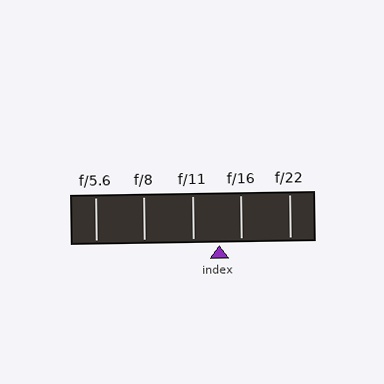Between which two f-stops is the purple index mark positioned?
The index mark is between f/11 and f/16.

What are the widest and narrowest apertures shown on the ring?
The widest aperture shown is f/5.6 and the narrowest is f/22.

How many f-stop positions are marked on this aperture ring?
There are 5 f-stop positions marked.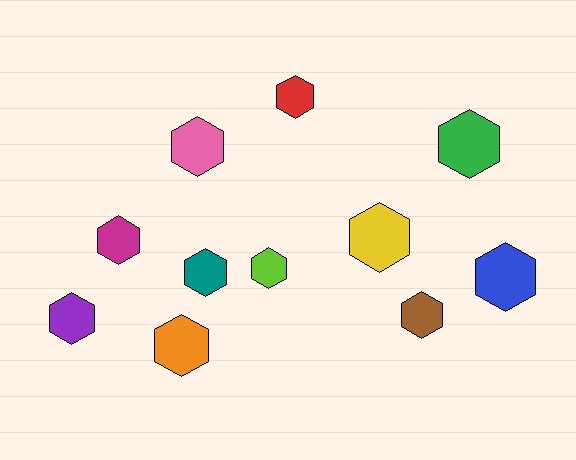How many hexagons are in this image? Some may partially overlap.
There are 11 hexagons.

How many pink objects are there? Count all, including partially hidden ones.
There is 1 pink object.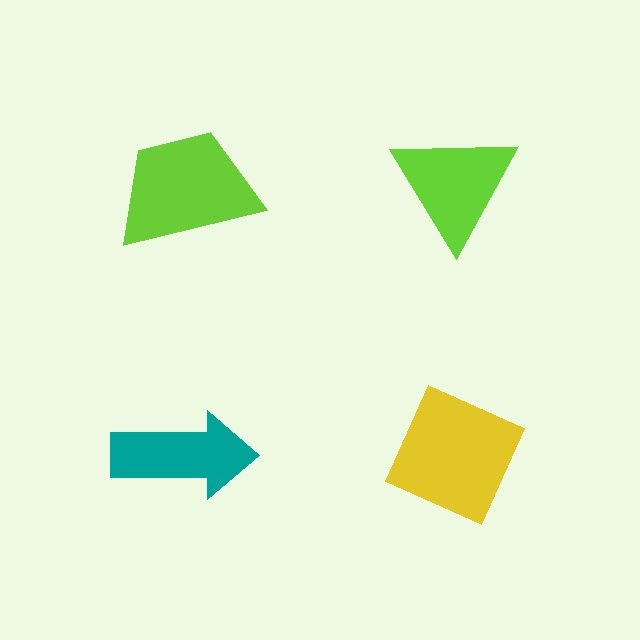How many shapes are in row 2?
2 shapes.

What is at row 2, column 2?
A yellow diamond.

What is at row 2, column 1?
A teal arrow.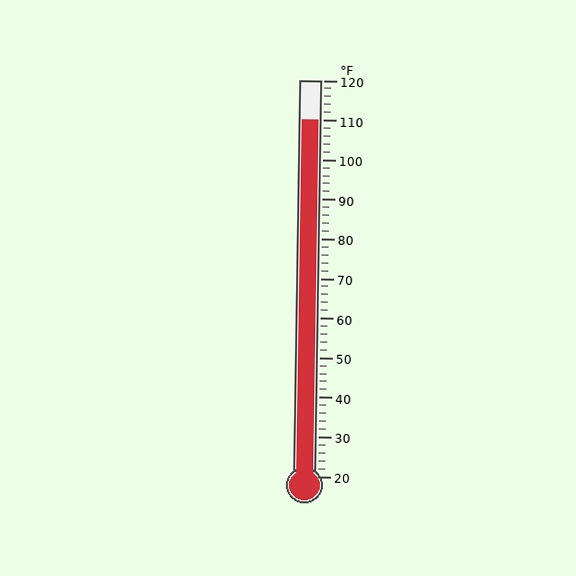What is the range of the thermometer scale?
The thermometer scale ranges from 20°F to 120°F.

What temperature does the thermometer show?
The thermometer shows approximately 110°F.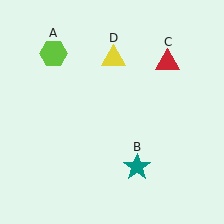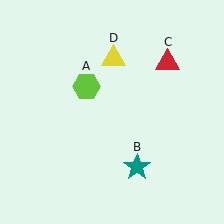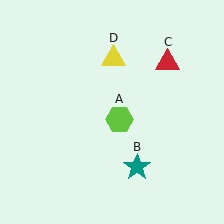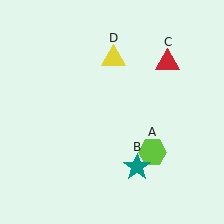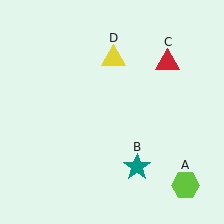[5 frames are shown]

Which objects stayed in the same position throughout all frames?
Teal star (object B) and red triangle (object C) and yellow triangle (object D) remained stationary.